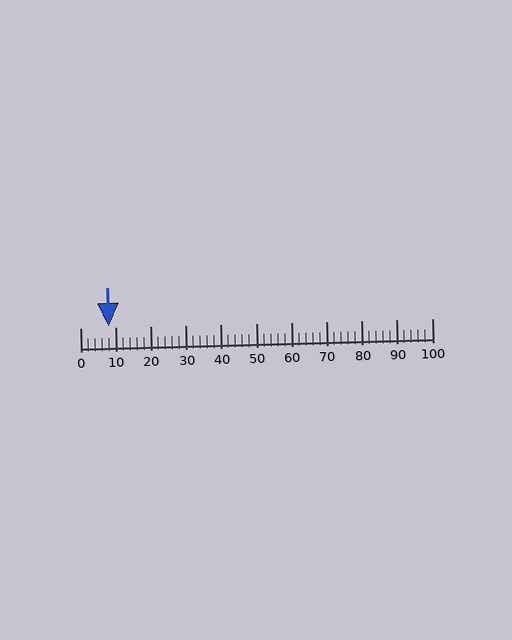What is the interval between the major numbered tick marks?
The major tick marks are spaced 10 units apart.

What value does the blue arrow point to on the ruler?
The blue arrow points to approximately 8.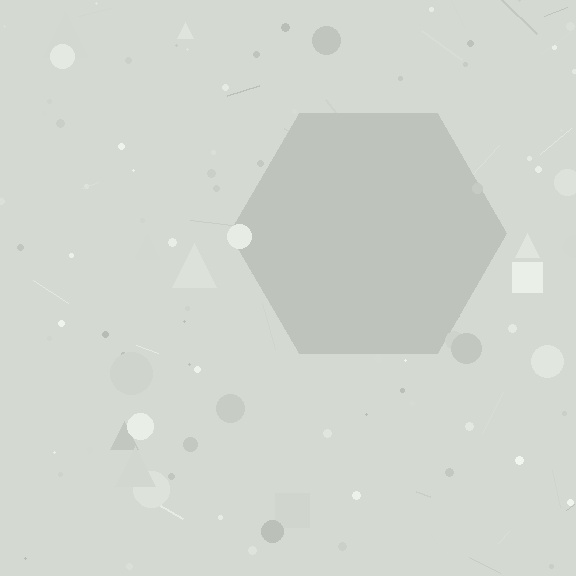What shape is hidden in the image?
A hexagon is hidden in the image.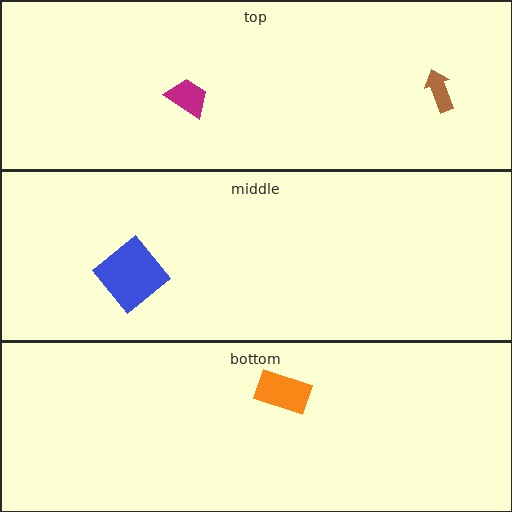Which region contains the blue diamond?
The middle region.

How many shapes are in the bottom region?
1.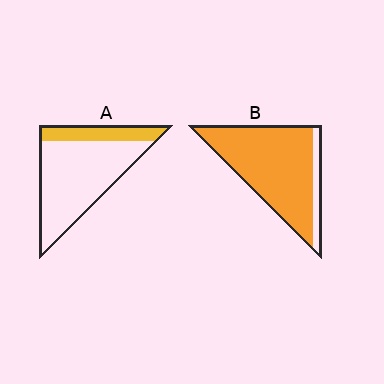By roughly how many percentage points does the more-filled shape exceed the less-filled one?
By roughly 65 percentage points (B over A).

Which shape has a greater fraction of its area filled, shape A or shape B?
Shape B.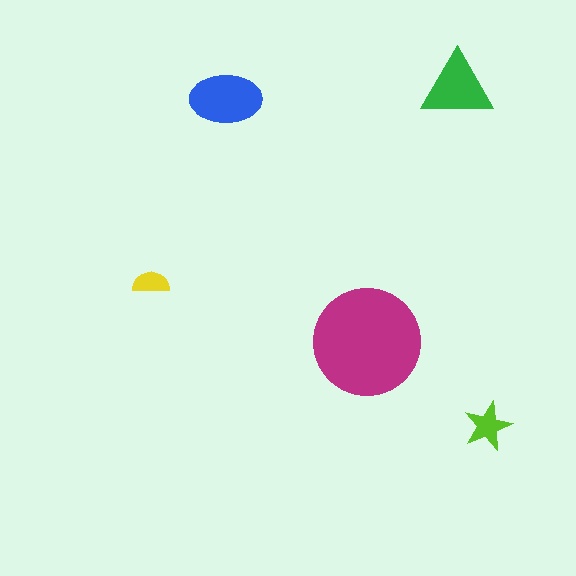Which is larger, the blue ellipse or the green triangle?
The blue ellipse.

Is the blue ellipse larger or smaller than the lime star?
Larger.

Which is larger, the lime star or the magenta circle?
The magenta circle.